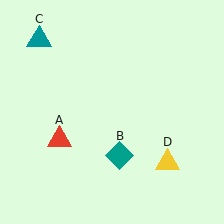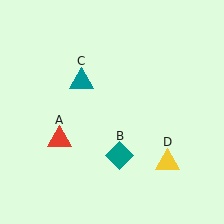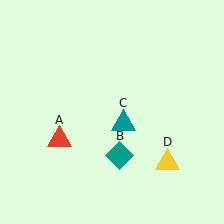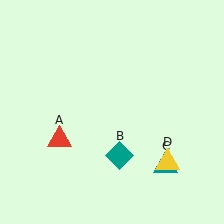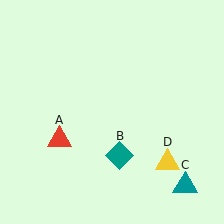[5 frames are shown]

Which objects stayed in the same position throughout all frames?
Red triangle (object A) and teal diamond (object B) and yellow triangle (object D) remained stationary.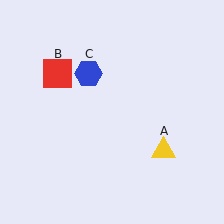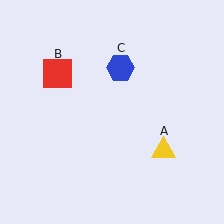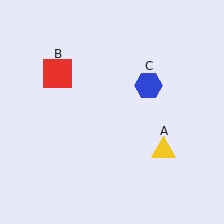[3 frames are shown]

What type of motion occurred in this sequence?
The blue hexagon (object C) rotated clockwise around the center of the scene.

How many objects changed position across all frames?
1 object changed position: blue hexagon (object C).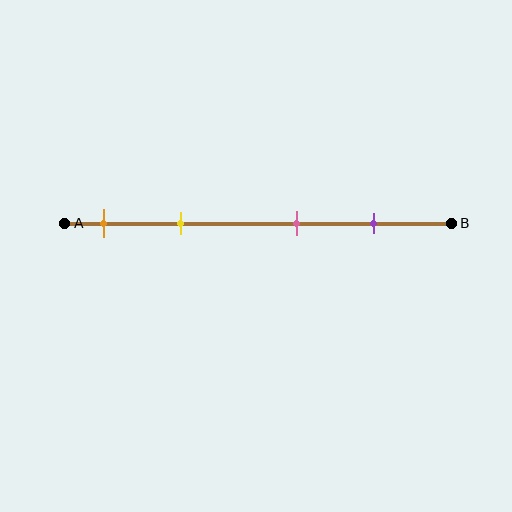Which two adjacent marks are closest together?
The orange and yellow marks are the closest adjacent pair.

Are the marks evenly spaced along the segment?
No, the marks are not evenly spaced.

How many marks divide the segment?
There are 4 marks dividing the segment.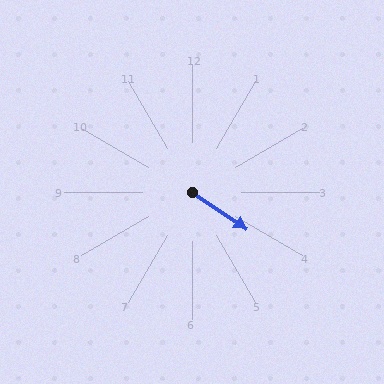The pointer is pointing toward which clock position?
Roughly 4 o'clock.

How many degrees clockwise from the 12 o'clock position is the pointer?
Approximately 124 degrees.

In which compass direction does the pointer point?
Southeast.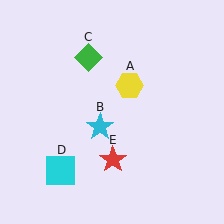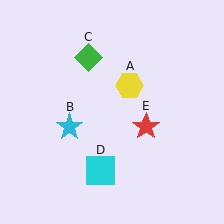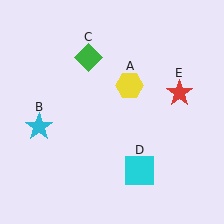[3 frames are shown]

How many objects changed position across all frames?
3 objects changed position: cyan star (object B), cyan square (object D), red star (object E).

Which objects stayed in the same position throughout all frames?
Yellow hexagon (object A) and green diamond (object C) remained stationary.